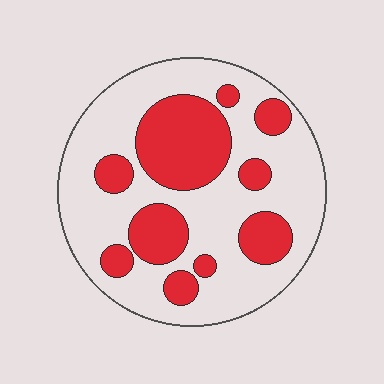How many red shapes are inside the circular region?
10.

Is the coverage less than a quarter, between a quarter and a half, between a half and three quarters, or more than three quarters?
Between a quarter and a half.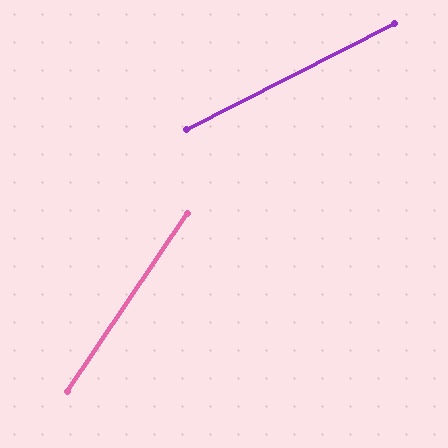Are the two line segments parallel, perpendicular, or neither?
Neither parallel nor perpendicular — they differ by about 29°.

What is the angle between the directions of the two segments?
Approximately 29 degrees.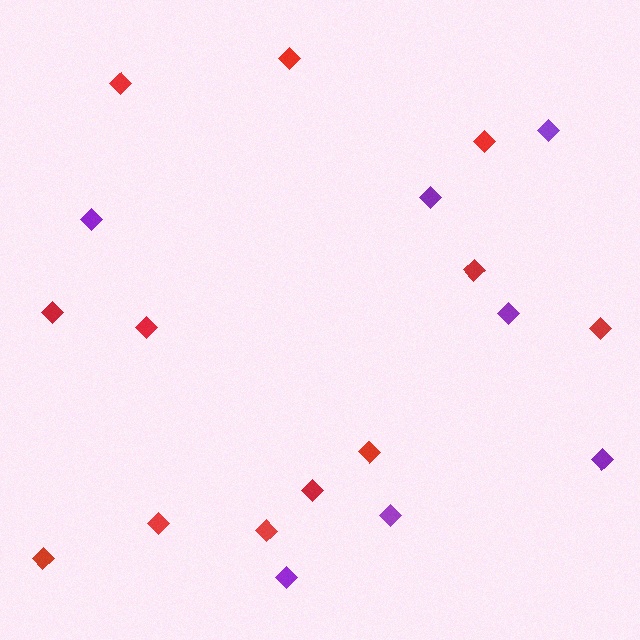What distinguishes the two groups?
There are 2 groups: one group of purple diamonds (7) and one group of red diamonds (12).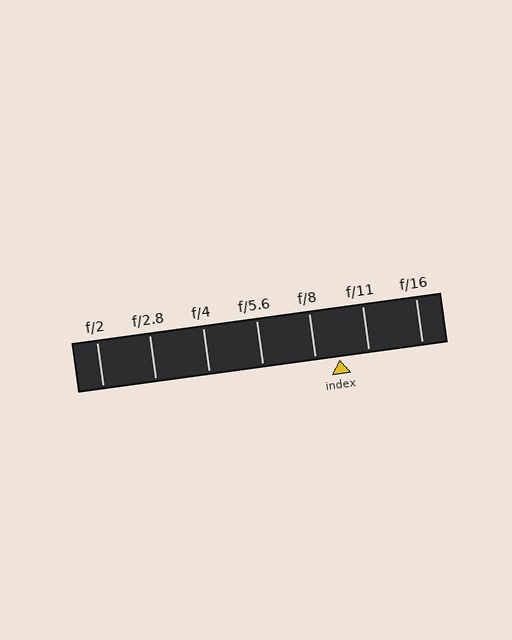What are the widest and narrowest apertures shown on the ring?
The widest aperture shown is f/2 and the narrowest is f/16.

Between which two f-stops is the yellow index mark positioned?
The index mark is between f/8 and f/11.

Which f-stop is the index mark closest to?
The index mark is closest to f/8.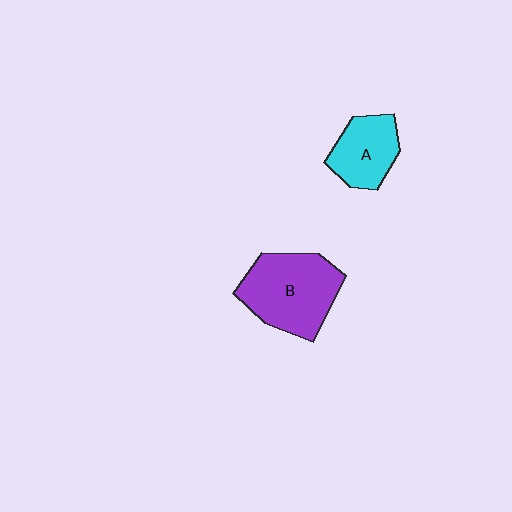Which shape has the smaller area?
Shape A (cyan).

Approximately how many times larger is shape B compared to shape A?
Approximately 1.6 times.